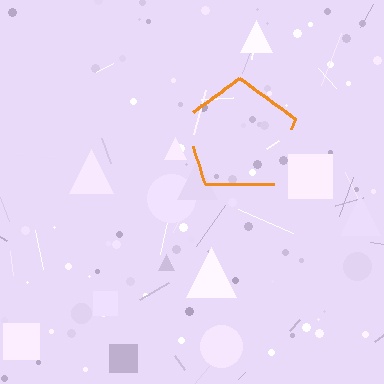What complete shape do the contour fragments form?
The contour fragments form a pentagon.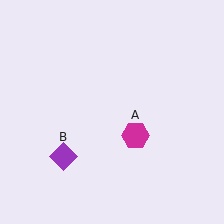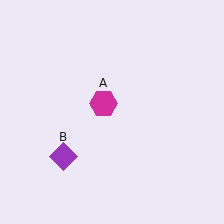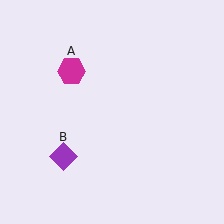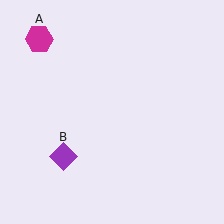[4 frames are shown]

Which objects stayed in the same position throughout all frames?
Purple diamond (object B) remained stationary.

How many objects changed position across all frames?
1 object changed position: magenta hexagon (object A).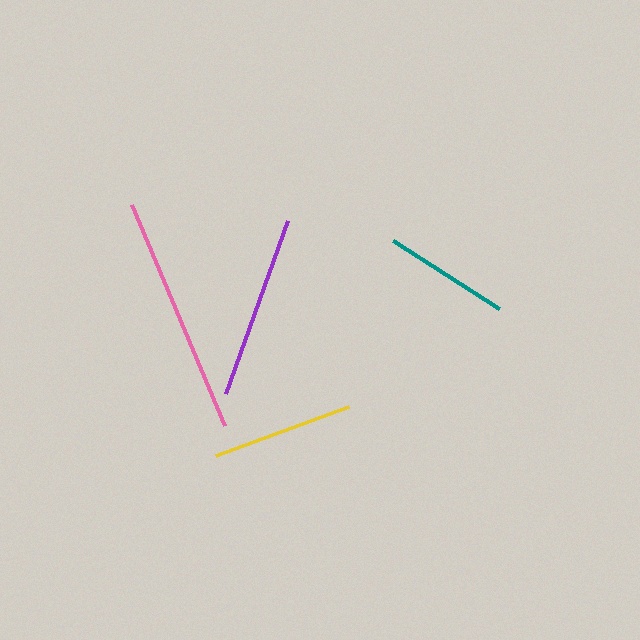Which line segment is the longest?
The pink line is the longest at approximately 240 pixels.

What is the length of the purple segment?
The purple segment is approximately 183 pixels long.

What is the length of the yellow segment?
The yellow segment is approximately 142 pixels long.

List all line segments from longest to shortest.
From longest to shortest: pink, purple, yellow, teal.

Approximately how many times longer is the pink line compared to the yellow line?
The pink line is approximately 1.7 times the length of the yellow line.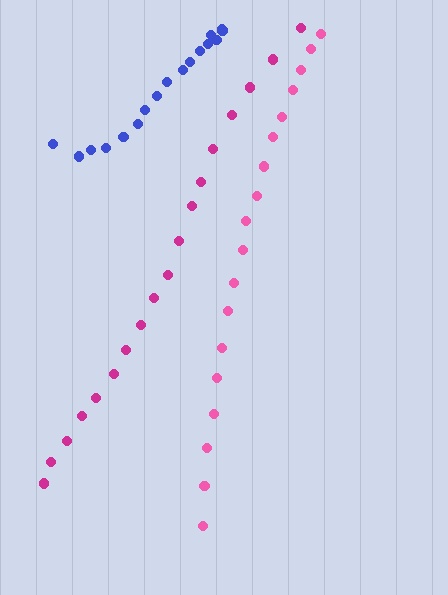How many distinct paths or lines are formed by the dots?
There are 3 distinct paths.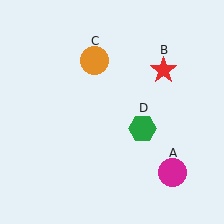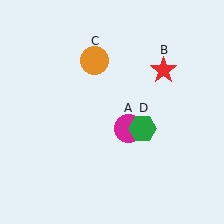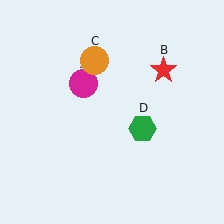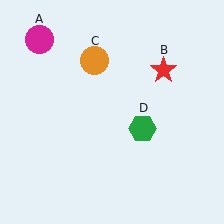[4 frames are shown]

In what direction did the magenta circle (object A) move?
The magenta circle (object A) moved up and to the left.